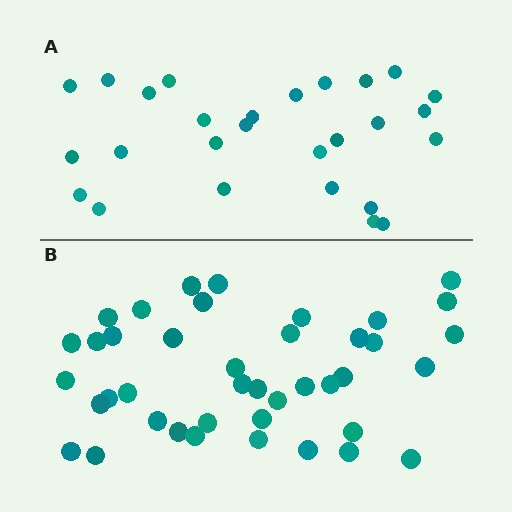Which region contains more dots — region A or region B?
Region B (the bottom region) has more dots.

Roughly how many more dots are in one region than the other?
Region B has approximately 15 more dots than region A.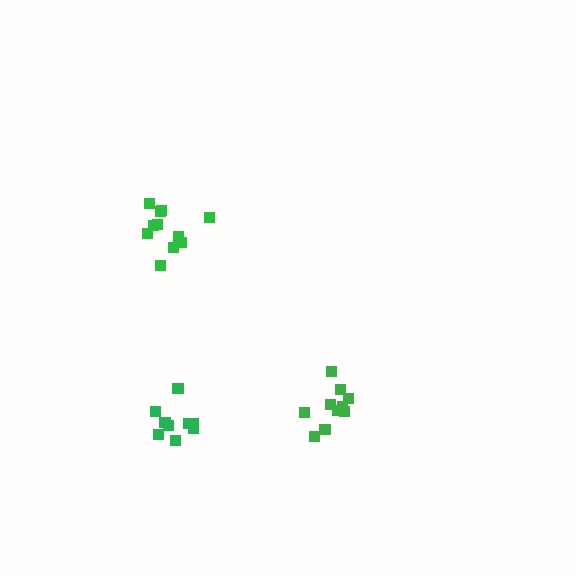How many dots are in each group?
Group 1: 10 dots, Group 2: 10 dots, Group 3: 11 dots (31 total).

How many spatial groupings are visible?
There are 3 spatial groupings.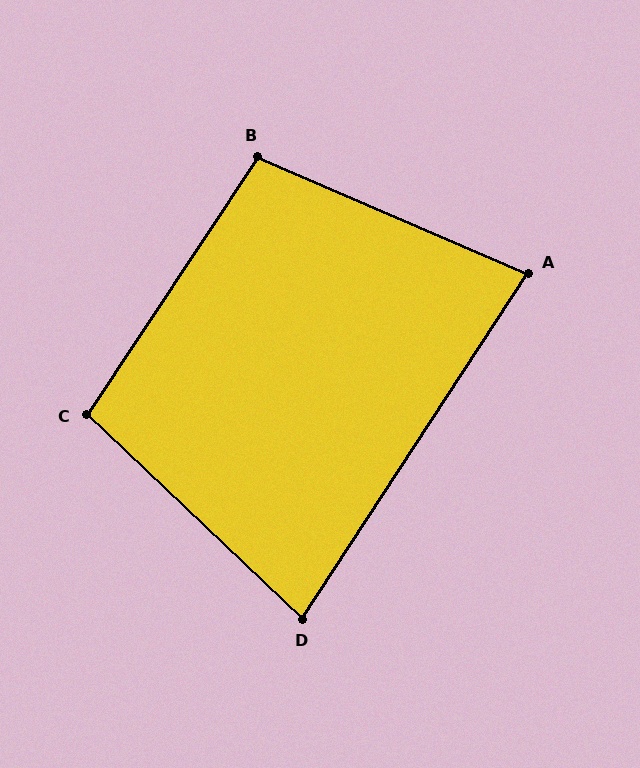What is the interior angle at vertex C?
Approximately 100 degrees (obtuse).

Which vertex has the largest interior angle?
B, at approximately 100 degrees.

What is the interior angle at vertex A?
Approximately 80 degrees (acute).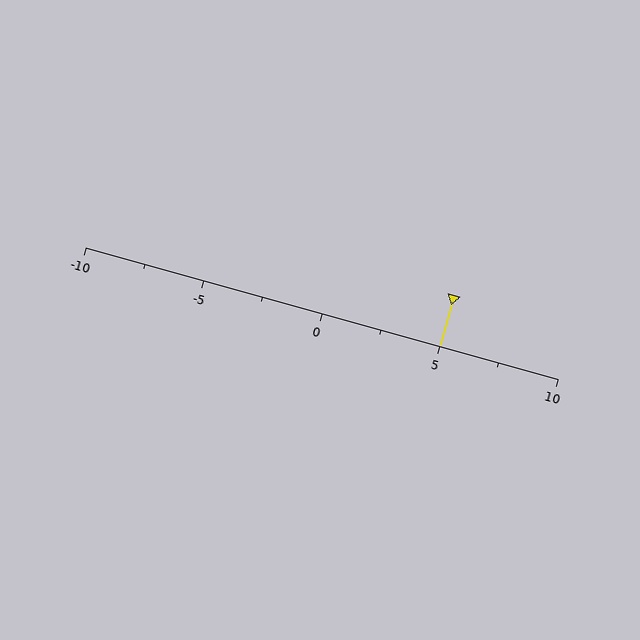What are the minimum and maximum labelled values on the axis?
The axis runs from -10 to 10.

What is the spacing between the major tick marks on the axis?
The major ticks are spaced 5 apart.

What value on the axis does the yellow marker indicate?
The marker indicates approximately 5.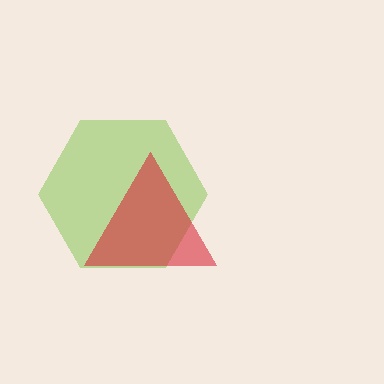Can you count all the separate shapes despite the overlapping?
Yes, there are 2 separate shapes.